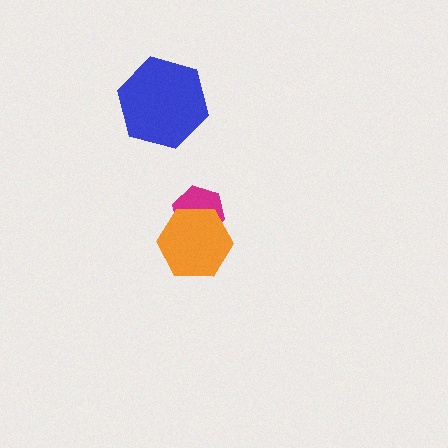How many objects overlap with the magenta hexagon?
1 object overlaps with the magenta hexagon.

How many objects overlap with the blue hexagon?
0 objects overlap with the blue hexagon.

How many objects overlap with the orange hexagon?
1 object overlaps with the orange hexagon.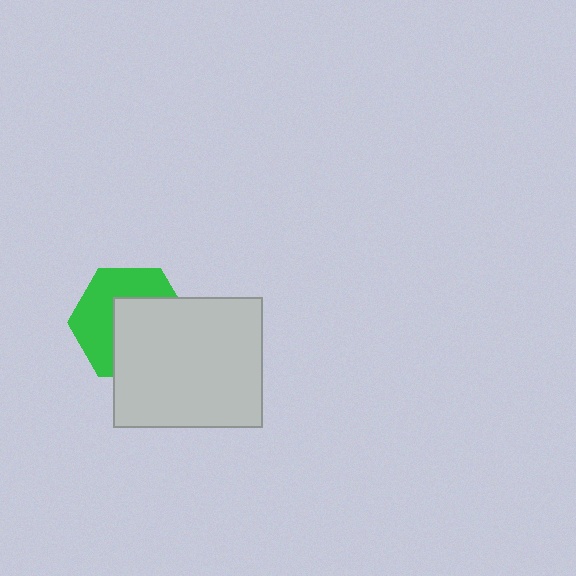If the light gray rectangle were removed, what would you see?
You would see the complete green hexagon.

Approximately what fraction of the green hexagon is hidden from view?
Roughly 51% of the green hexagon is hidden behind the light gray rectangle.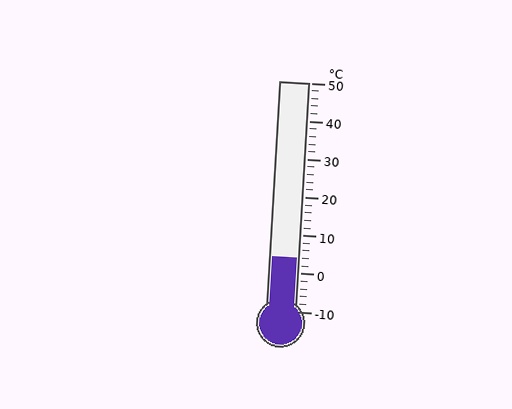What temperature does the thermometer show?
The thermometer shows approximately 4°C.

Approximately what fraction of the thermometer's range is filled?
The thermometer is filled to approximately 25% of its range.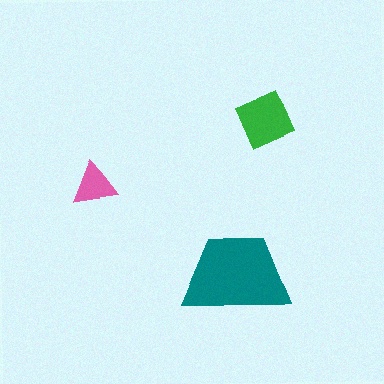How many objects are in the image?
There are 3 objects in the image.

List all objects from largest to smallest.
The teal trapezoid, the green diamond, the pink triangle.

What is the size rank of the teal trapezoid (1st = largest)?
1st.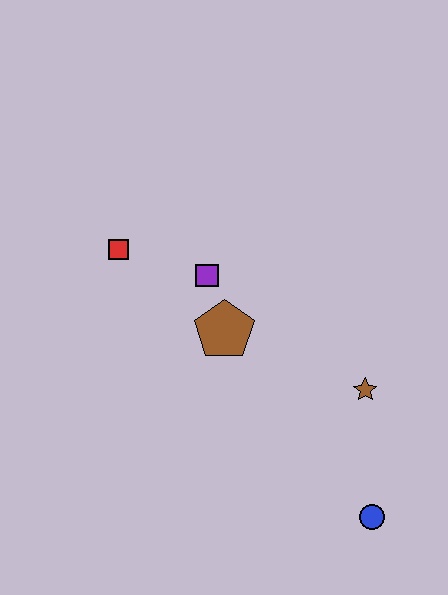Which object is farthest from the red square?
The blue circle is farthest from the red square.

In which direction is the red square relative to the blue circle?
The red square is above the blue circle.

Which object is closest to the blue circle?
The brown star is closest to the blue circle.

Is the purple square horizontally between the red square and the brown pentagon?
Yes